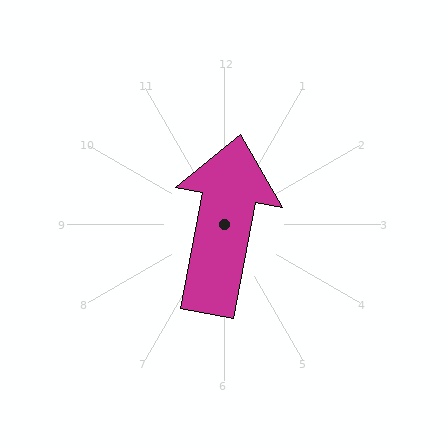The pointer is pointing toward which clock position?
Roughly 12 o'clock.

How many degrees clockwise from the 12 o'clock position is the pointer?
Approximately 11 degrees.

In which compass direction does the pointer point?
North.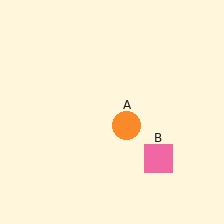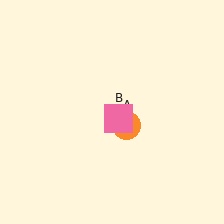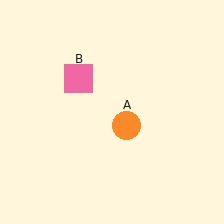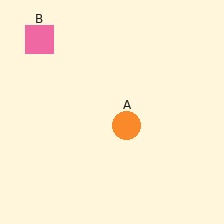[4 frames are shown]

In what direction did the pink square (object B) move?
The pink square (object B) moved up and to the left.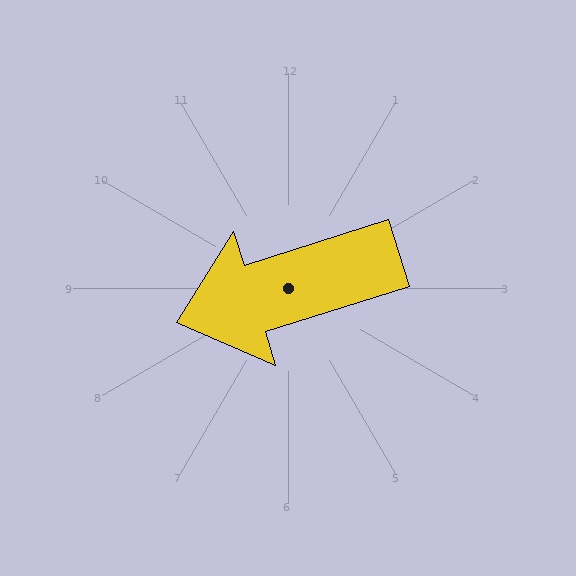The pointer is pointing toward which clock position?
Roughly 8 o'clock.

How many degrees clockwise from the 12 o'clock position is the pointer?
Approximately 253 degrees.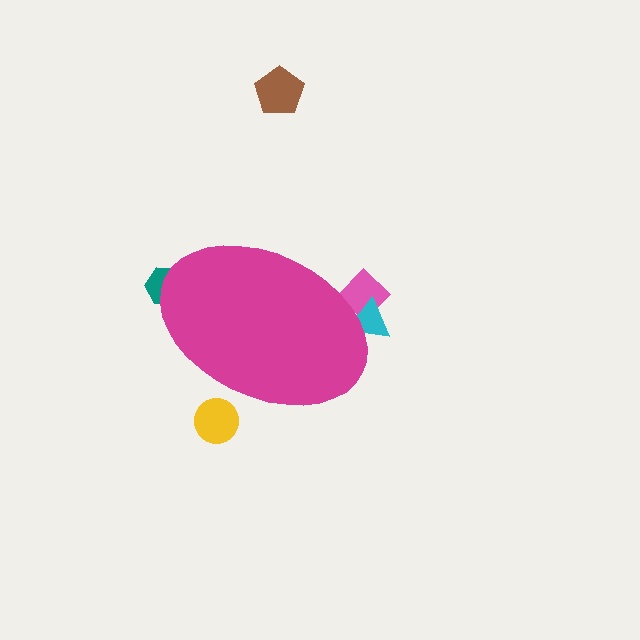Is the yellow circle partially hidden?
Yes, the yellow circle is partially hidden behind the magenta ellipse.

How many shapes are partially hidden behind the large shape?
4 shapes are partially hidden.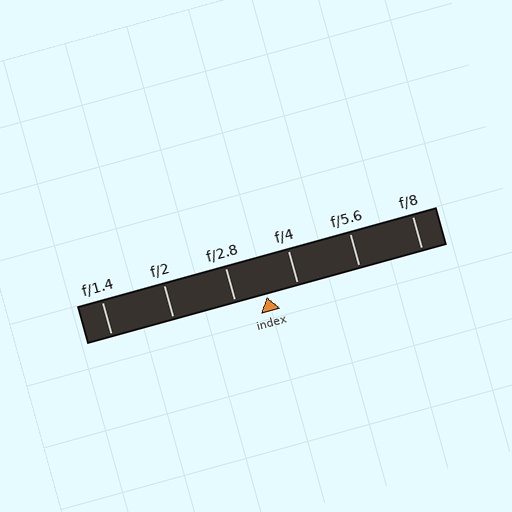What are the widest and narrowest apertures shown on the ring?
The widest aperture shown is f/1.4 and the narrowest is f/8.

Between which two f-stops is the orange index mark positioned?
The index mark is between f/2.8 and f/4.